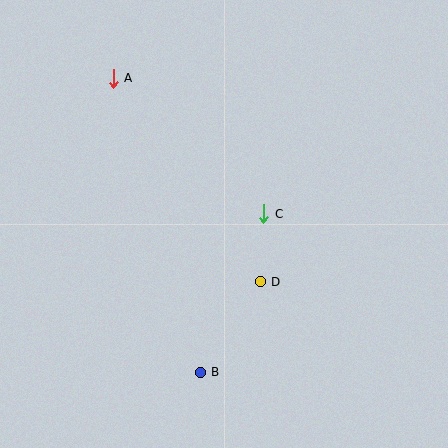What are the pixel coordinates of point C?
Point C is at (264, 214).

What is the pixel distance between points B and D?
The distance between B and D is 109 pixels.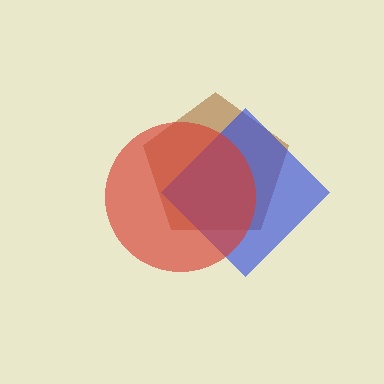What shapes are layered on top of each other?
The layered shapes are: a brown pentagon, a blue diamond, a red circle.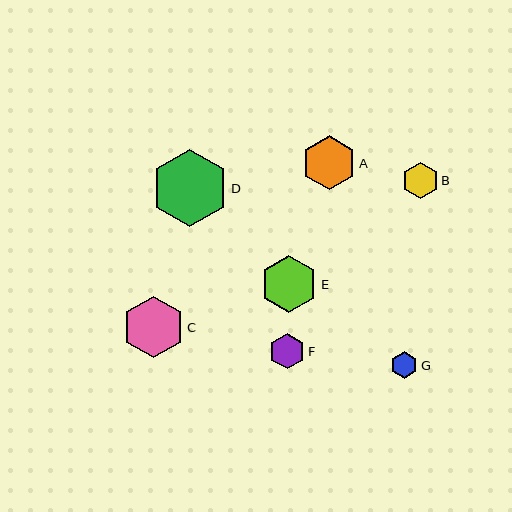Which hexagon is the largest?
Hexagon D is the largest with a size of approximately 76 pixels.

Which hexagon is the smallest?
Hexagon G is the smallest with a size of approximately 27 pixels.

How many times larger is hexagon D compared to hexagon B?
Hexagon D is approximately 2.1 times the size of hexagon B.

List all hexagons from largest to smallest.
From largest to smallest: D, C, E, A, B, F, G.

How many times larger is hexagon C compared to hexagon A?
Hexagon C is approximately 1.1 times the size of hexagon A.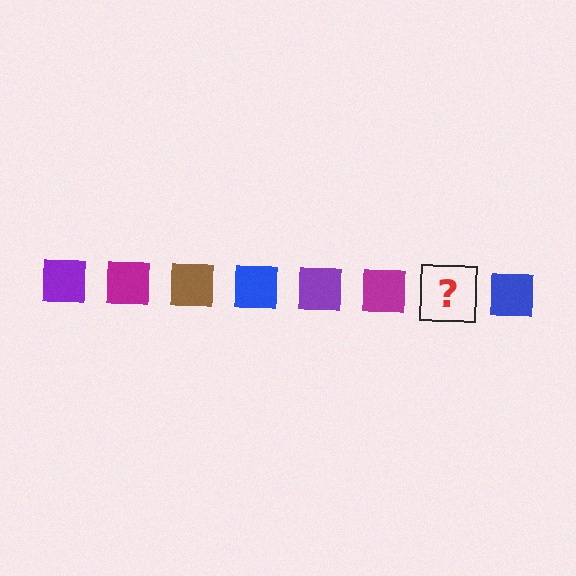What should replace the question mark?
The question mark should be replaced with a brown square.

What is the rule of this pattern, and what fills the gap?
The rule is that the pattern cycles through purple, magenta, brown, blue squares. The gap should be filled with a brown square.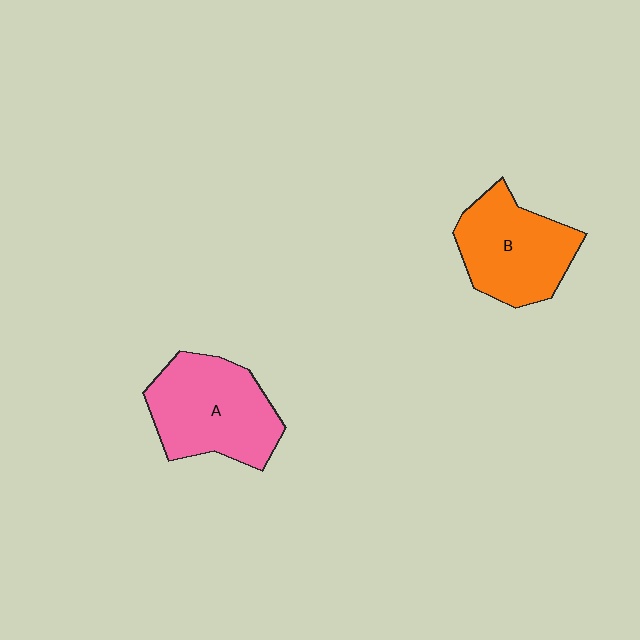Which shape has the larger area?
Shape A (pink).